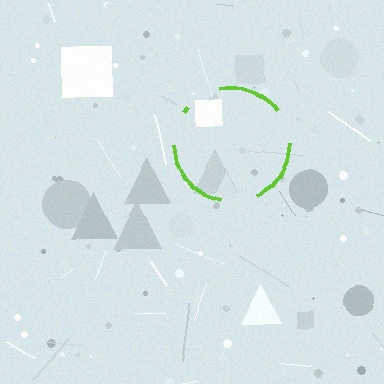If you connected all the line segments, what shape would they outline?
They would outline a circle.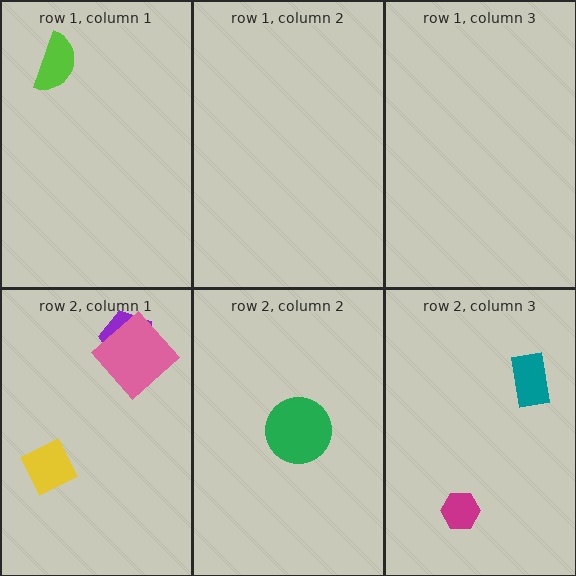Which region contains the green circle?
The row 2, column 2 region.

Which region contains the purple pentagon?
The row 2, column 1 region.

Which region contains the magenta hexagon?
The row 2, column 3 region.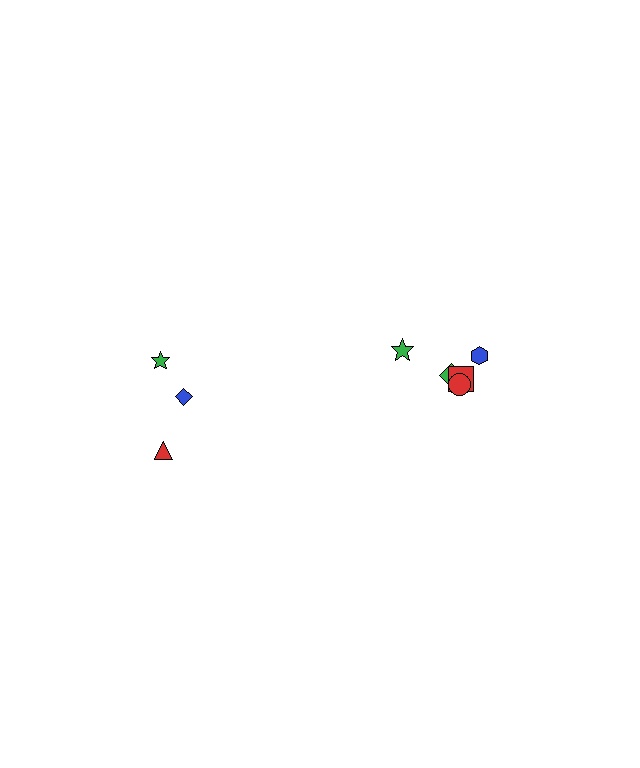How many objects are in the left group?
There are 3 objects.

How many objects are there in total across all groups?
There are 8 objects.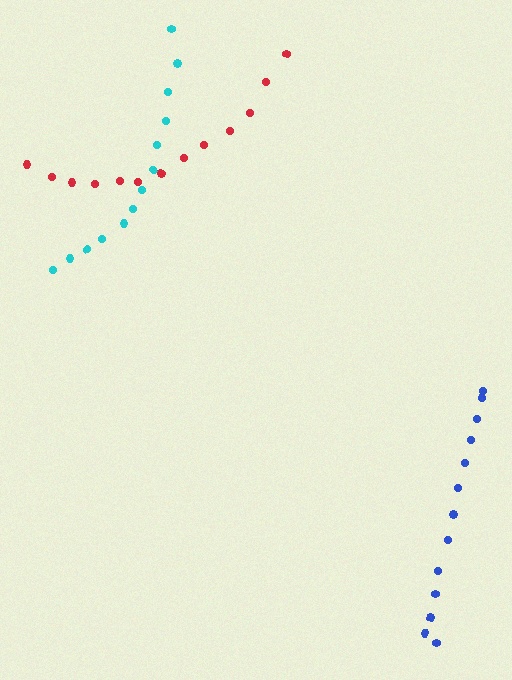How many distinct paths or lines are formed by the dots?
There are 3 distinct paths.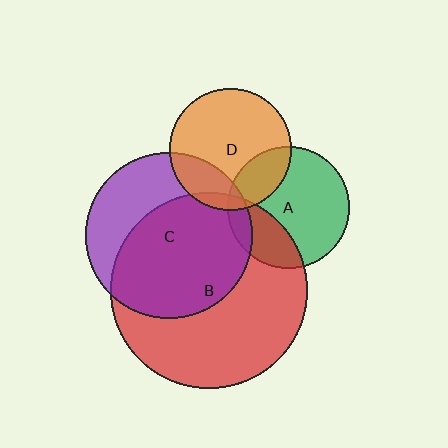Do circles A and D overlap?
Yes.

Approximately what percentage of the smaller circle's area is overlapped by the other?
Approximately 20%.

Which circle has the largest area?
Circle B (red).